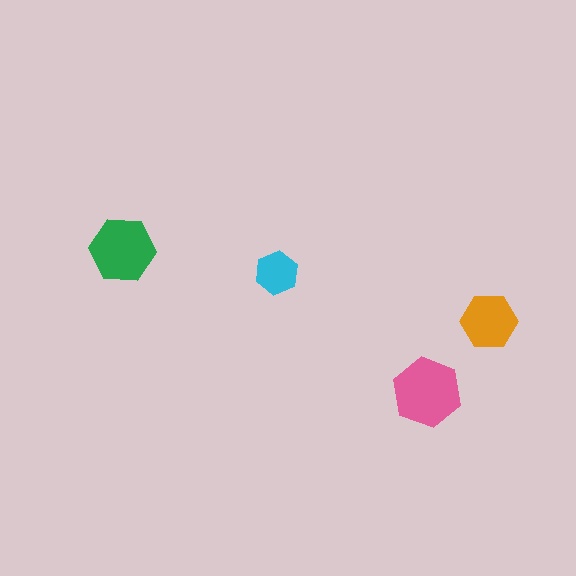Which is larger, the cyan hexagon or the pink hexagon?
The pink one.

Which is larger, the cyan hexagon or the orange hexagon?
The orange one.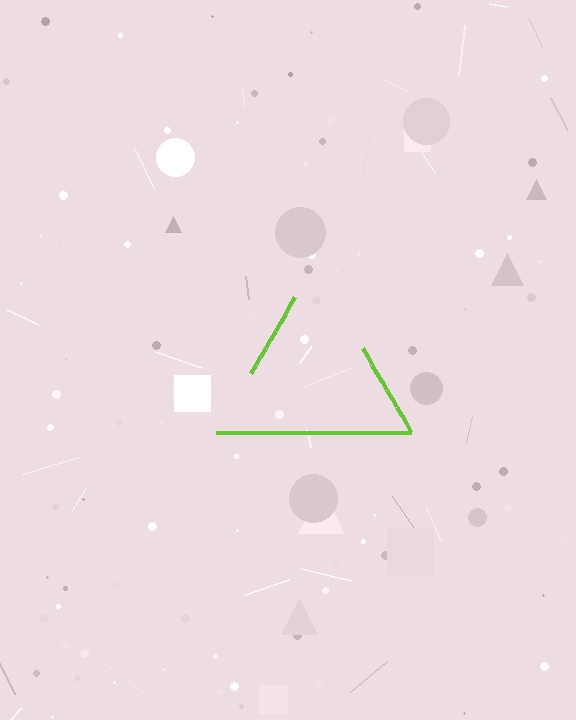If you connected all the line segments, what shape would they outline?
They would outline a triangle.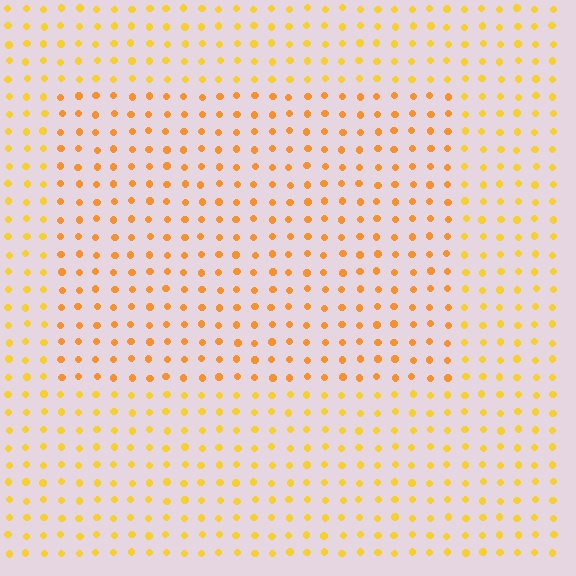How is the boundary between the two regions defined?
The boundary is defined purely by a slight shift in hue (about 19 degrees). Spacing, size, and orientation are identical on both sides.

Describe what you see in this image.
The image is filled with small yellow elements in a uniform arrangement. A rectangle-shaped region is visible where the elements are tinted to a slightly different hue, forming a subtle color boundary.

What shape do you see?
I see a rectangle.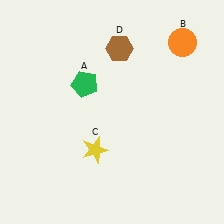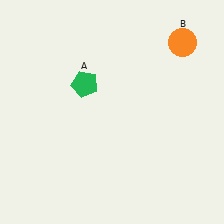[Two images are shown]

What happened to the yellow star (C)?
The yellow star (C) was removed in Image 2. It was in the bottom-left area of Image 1.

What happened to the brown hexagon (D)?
The brown hexagon (D) was removed in Image 2. It was in the top-right area of Image 1.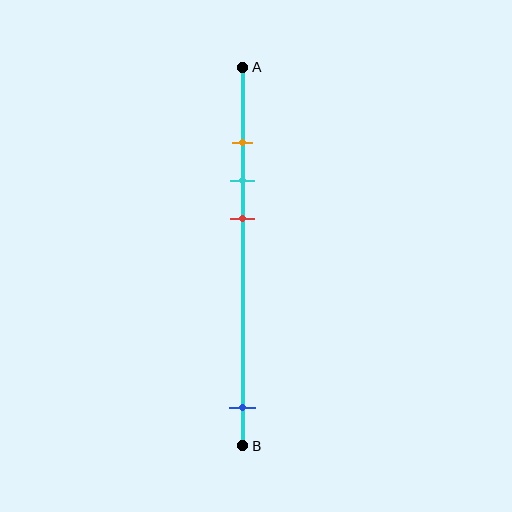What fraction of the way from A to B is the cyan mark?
The cyan mark is approximately 30% (0.3) of the way from A to B.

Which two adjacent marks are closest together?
The orange and cyan marks are the closest adjacent pair.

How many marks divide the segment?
There are 4 marks dividing the segment.